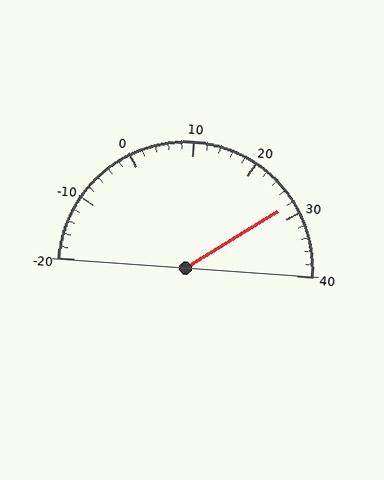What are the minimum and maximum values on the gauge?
The gauge ranges from -20 to 40.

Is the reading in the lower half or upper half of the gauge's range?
The reading is in the upper half of the range (-20 to 40).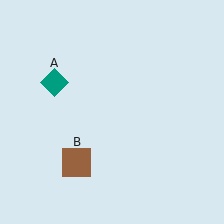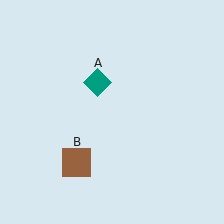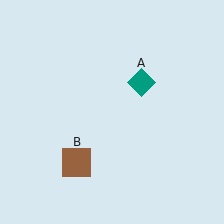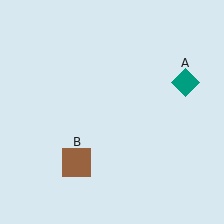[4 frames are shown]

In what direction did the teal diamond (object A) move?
The teal diamond (object A) moved right.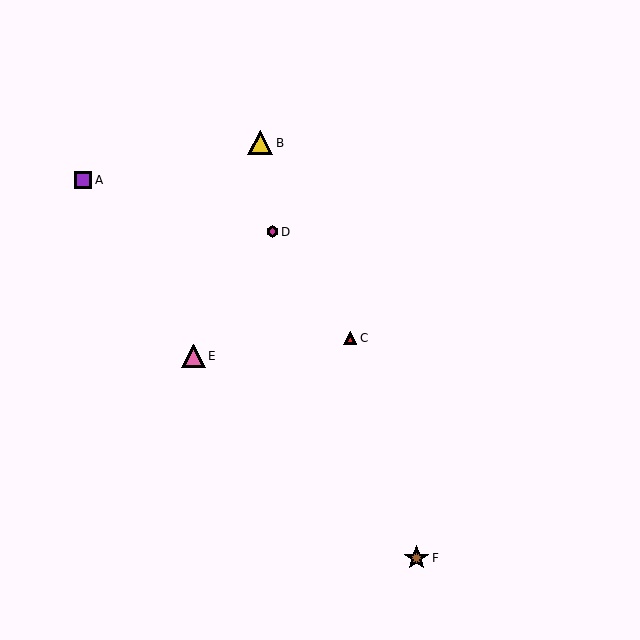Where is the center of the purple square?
The center of the purple square is at (83, 180).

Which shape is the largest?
The yellow triangle (labeled B) is the largest.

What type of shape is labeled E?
Shape E is a pink triangle.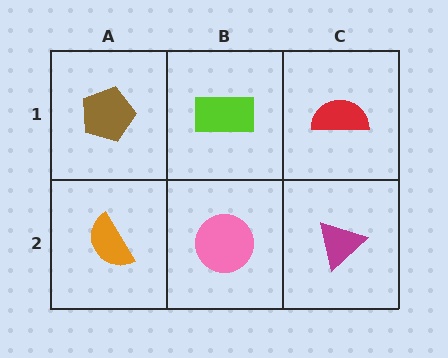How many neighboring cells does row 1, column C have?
2.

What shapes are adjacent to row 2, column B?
A lime rectangle (row 1, column B), an orange semicircle (row 2, column A), a magenta triangle (row 2, column C).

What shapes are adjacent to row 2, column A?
A brown pentagon (row 1, column A), a pink circle (row 2, column B).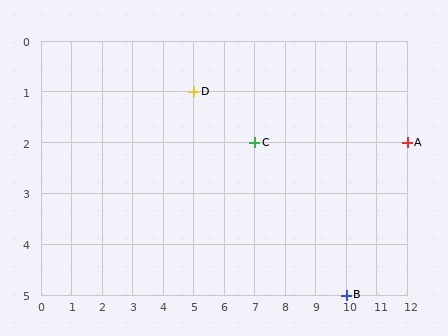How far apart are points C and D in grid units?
Points C and D are 2 columns and 1 row apart (about 2.2 grid units diagonally).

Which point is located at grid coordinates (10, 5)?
Point B is at (10, 5).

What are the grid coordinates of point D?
Point D is at grid coordinates (5, 1).